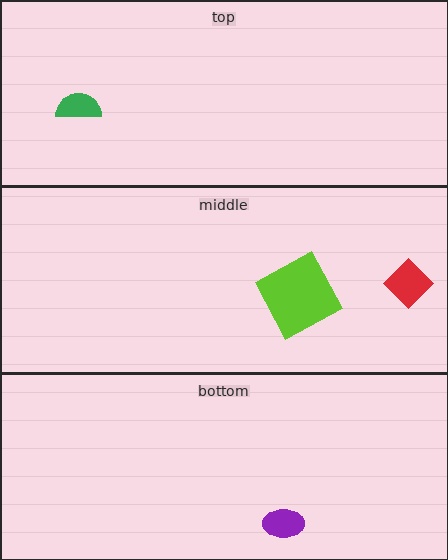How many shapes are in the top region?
1.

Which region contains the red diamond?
The middle region.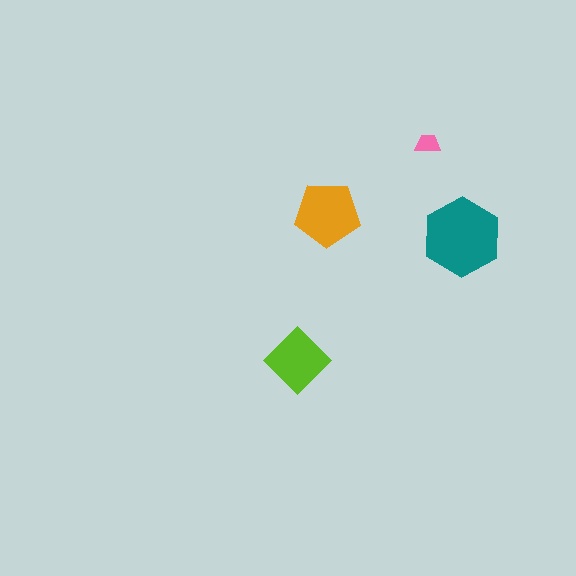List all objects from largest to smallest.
The teal hexagon, the orange pentagon, the lime diamond, the pink trapezoid.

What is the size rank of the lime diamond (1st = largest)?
3rd.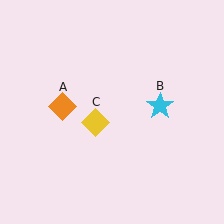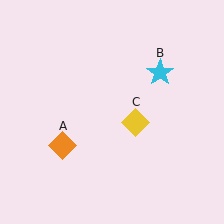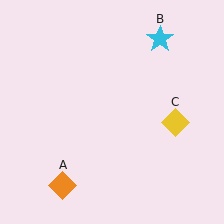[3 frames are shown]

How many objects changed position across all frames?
3 objects changed position: orange diamond (object A), cyan star (object B), yellow diamond (object C).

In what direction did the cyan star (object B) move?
The cyan star (object B) moved up.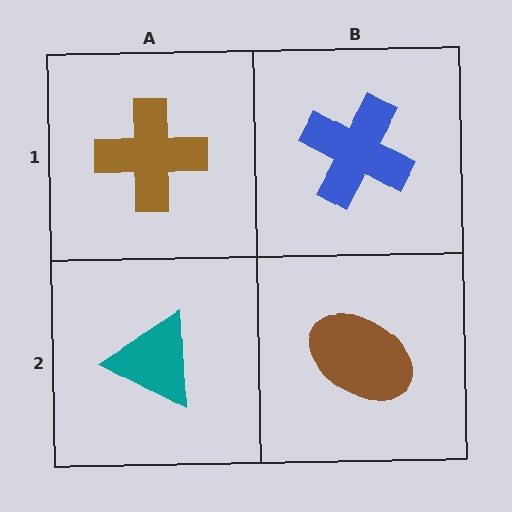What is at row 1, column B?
A blue cross.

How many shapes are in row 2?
2 shapes.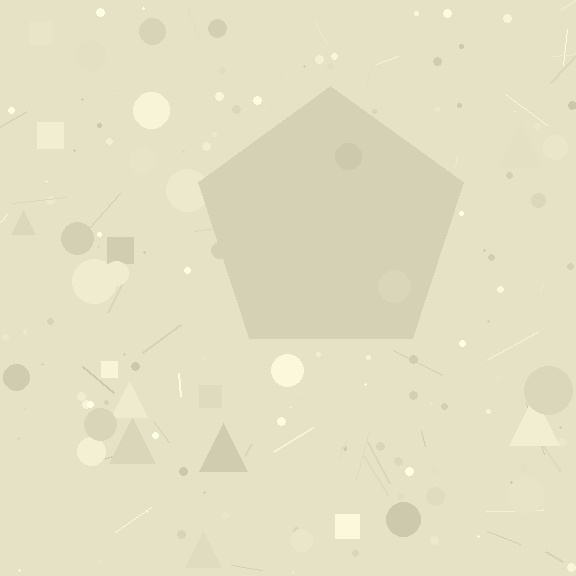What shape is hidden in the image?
A pentagon is hidden in the image.